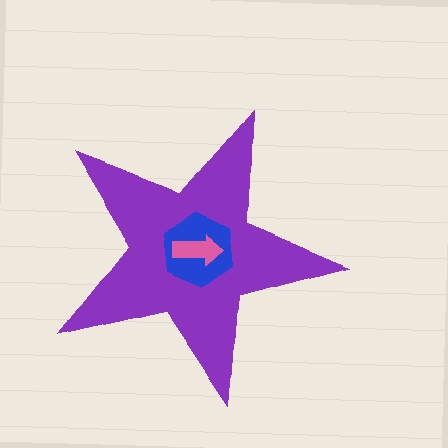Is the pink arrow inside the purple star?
Yes.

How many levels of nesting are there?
3.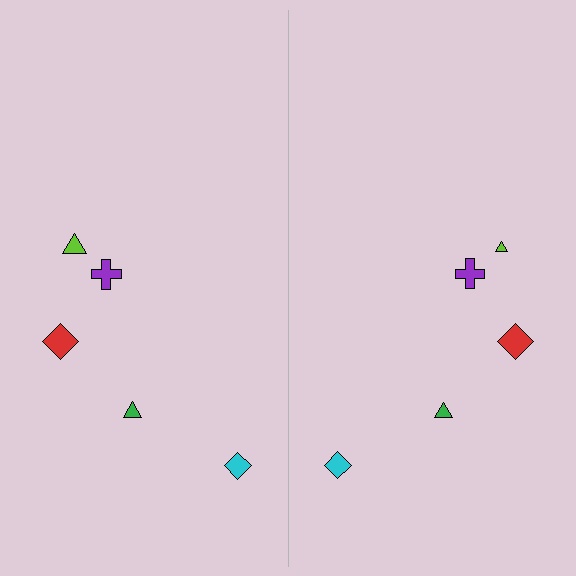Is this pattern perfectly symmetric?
No, the pattern is not perfectly symmetric. The lime triangle on the right side has a different size than its mirror counterpart.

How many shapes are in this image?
There are 10 shapes in this image.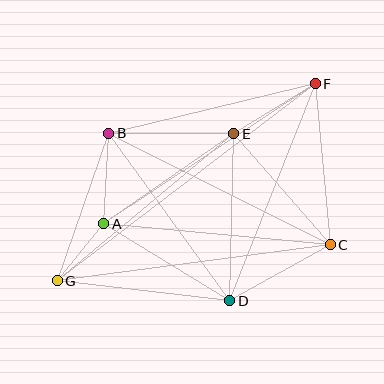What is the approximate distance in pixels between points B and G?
The distance between B and G is approximately 156 pixels.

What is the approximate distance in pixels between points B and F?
The distance between B and F is approximately 212 pixels.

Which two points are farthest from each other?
Points F and G are farthest from each other.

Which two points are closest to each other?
Points A and G are closest to each other.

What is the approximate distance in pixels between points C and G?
The distance between C and G is approximately 275 pixels.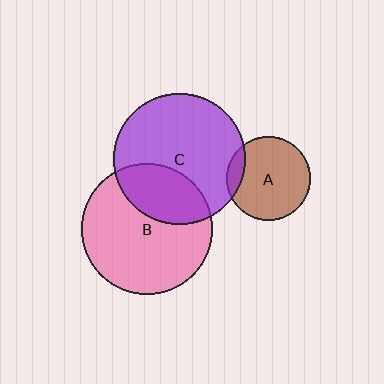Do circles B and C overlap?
Yes.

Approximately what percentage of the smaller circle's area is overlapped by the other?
Approximately 30%.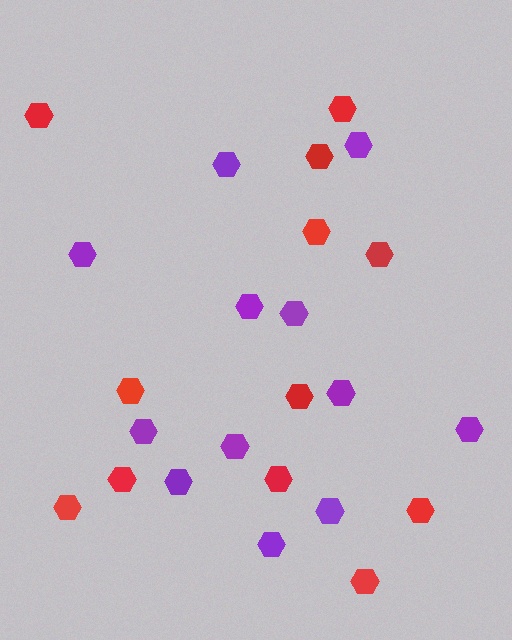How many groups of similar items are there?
There are 2 groups: one group of red hexagons (12) and one group of purple hexagons (12).